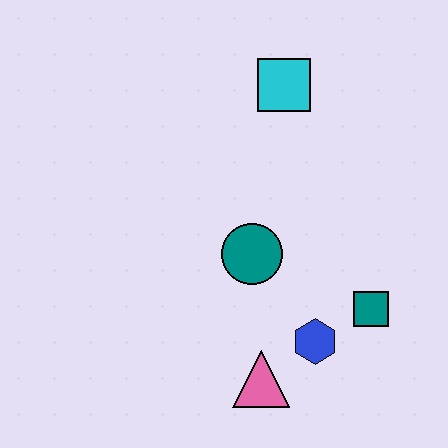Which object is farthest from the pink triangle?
The cyan square is farthest from the pink triangle.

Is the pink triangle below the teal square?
Yes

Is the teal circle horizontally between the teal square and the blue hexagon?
No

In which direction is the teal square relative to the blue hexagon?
The teal square is to the right of the blue hexagon.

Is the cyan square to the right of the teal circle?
Yes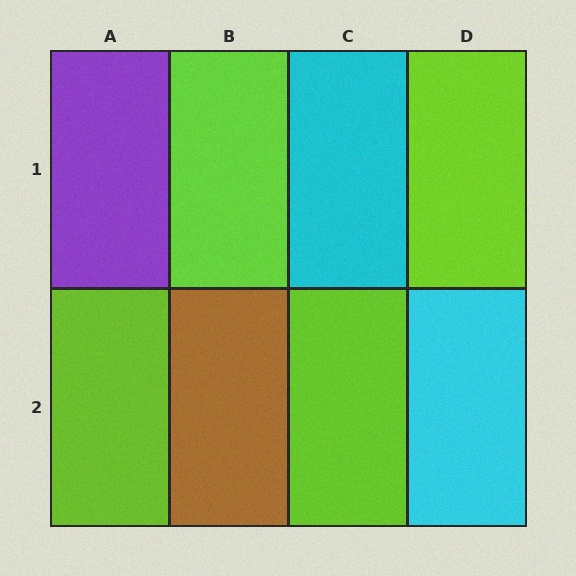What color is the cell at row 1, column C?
Cyan.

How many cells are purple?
1 cell is purple.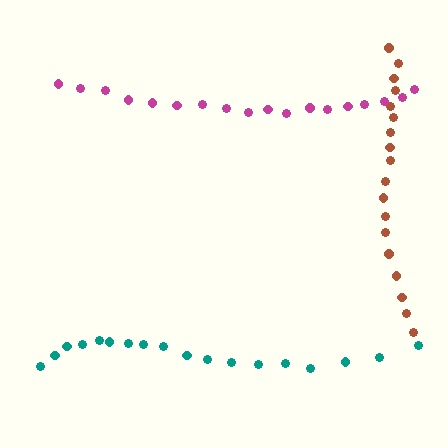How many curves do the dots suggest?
There are 3 distinct paths.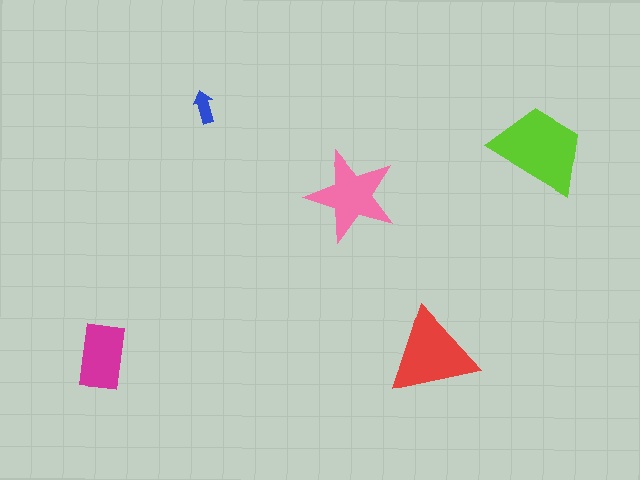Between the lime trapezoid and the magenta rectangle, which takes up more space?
The lime trapezoid.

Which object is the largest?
The lime trapezoid.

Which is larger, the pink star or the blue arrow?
The pink star.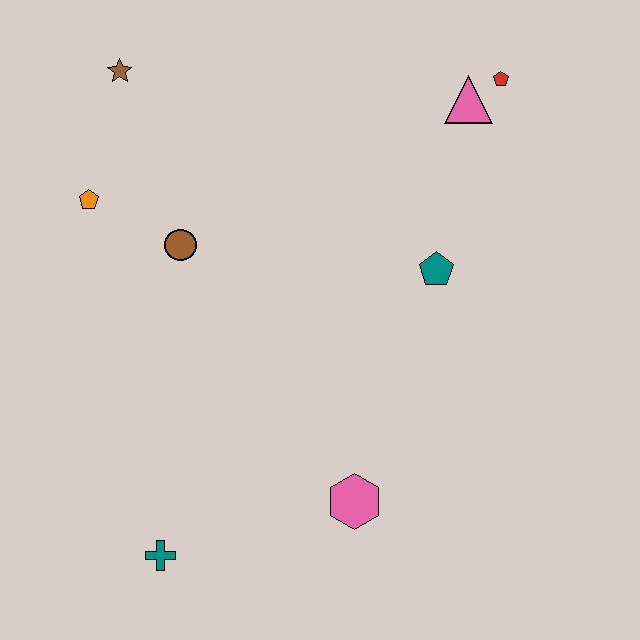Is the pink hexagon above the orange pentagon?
No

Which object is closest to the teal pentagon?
The pink triangle is closest to the teal pentagon.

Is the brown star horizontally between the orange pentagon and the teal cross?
Yes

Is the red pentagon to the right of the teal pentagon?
Yes